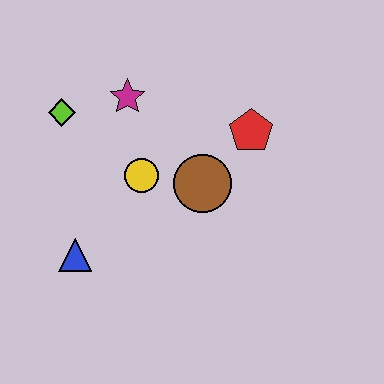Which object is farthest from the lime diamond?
The red pentagon is farthest from the lime diamond.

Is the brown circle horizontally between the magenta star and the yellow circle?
No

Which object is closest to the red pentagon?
The brown circle is closest to the red pentagon.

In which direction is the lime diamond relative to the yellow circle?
The lime diamond is to the left of the yellow circle.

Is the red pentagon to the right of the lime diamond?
Yes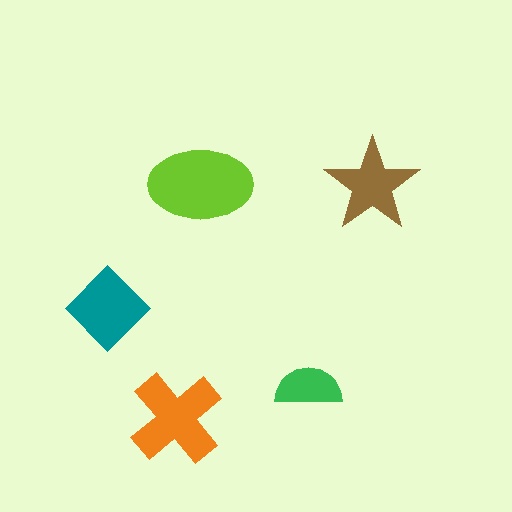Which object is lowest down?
The orange cross is bottommost.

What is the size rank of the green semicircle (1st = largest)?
5th.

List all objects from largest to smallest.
The lime ellipse, the orange cross, the teal diamond, the brown star, the green semicircle.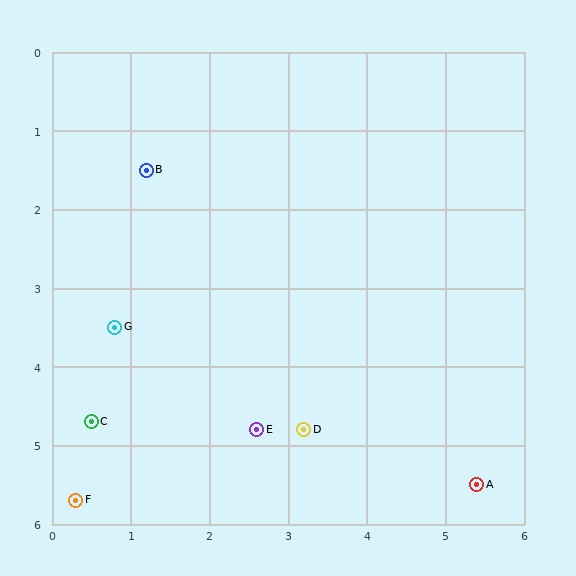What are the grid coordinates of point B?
Point B is at approximately (1.2, 1.5).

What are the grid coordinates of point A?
Point A is at approximately (5.4, 5.5).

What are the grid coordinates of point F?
Point F is at approximately (0.3, 5.7).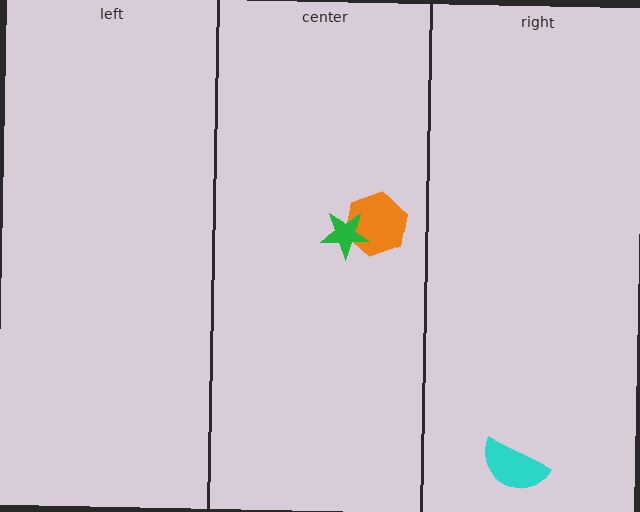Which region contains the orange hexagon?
The center region.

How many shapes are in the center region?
2.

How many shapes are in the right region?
1.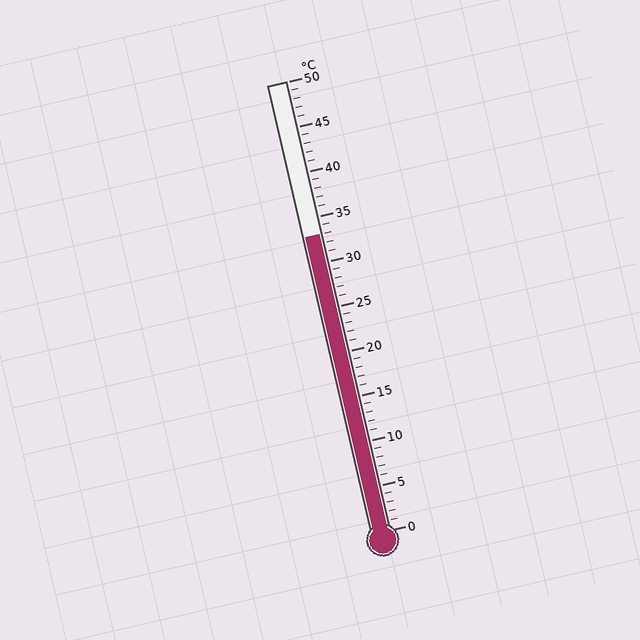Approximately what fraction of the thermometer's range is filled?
The thermometer is filled to approximately 65% of its range.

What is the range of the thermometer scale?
The thermometer scale ranges from 0°C to 50°C.